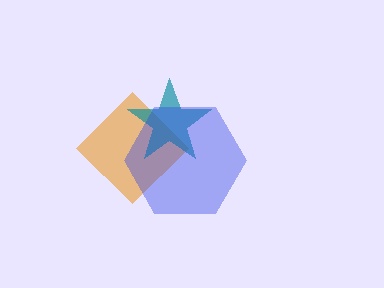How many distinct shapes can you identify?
There are 3 distinct shapes: an orange diamond, a teal star, a blue hexagon.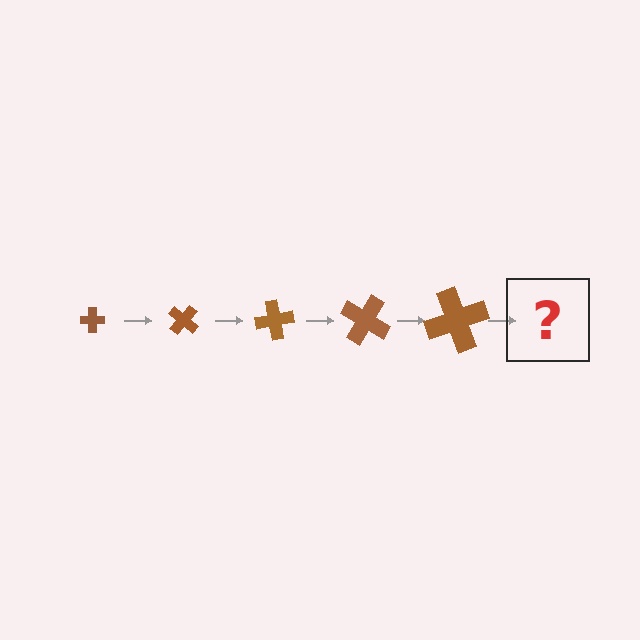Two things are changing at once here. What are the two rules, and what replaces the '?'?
The two rules are that the cross grows larger each step and it rotates 40 degrees each step. The '?' should be a cross, larger than the previous one and rotated 200 degrees from the start.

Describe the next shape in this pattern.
It should be a cross, larger than the previous one and rotated 200 degrees from the start.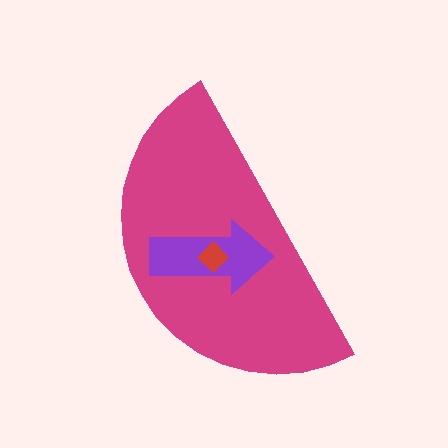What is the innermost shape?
The red diamond.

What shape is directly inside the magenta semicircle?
The purple arrow.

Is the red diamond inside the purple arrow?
Yes.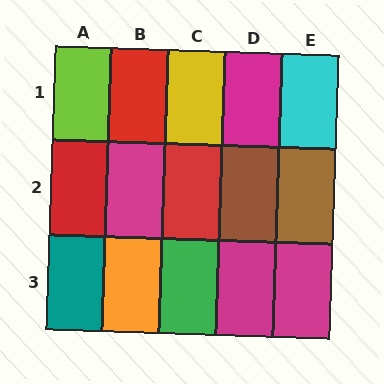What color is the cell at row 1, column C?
Yellow.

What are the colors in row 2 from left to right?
Red, magenta, red, brown, brown.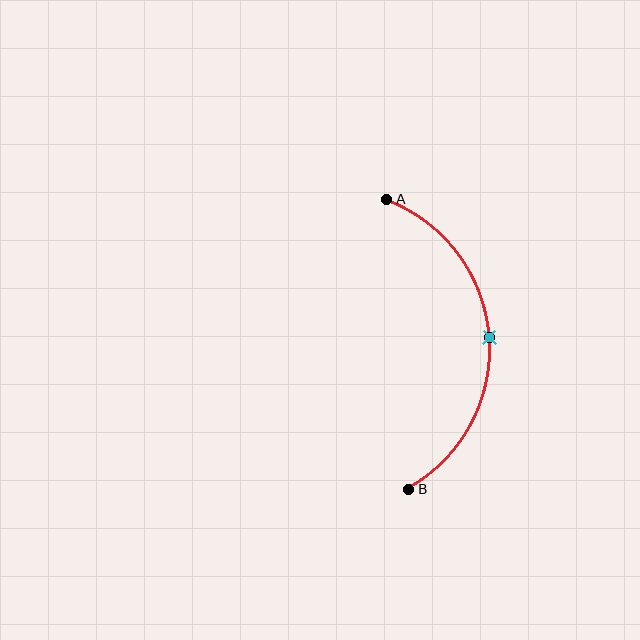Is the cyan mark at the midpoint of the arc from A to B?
Yes. The cyan mark lies on the arc at equal arc-length from both A and B — it is the arc midpoint.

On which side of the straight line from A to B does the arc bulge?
The arc bulges to the right of the straight line connecting A and B.